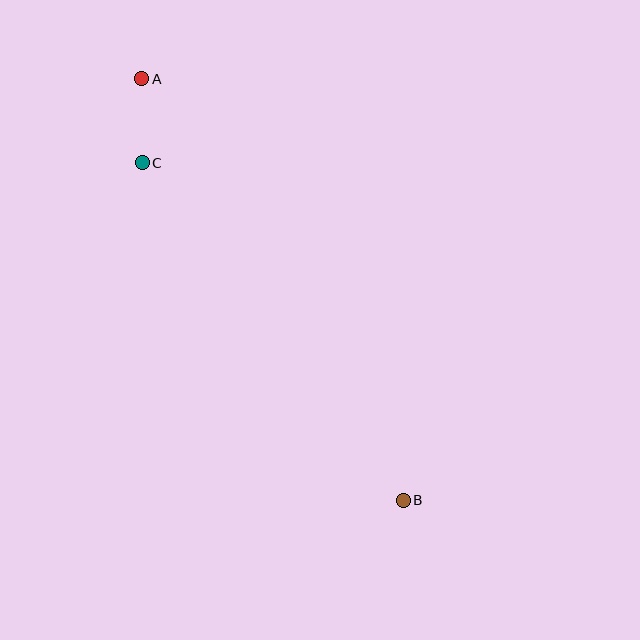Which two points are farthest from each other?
Points A and B are farthest from each other.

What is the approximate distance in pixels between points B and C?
The distance between B and C is approximately 427 pixels.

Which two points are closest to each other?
Points A and C are closest to each other.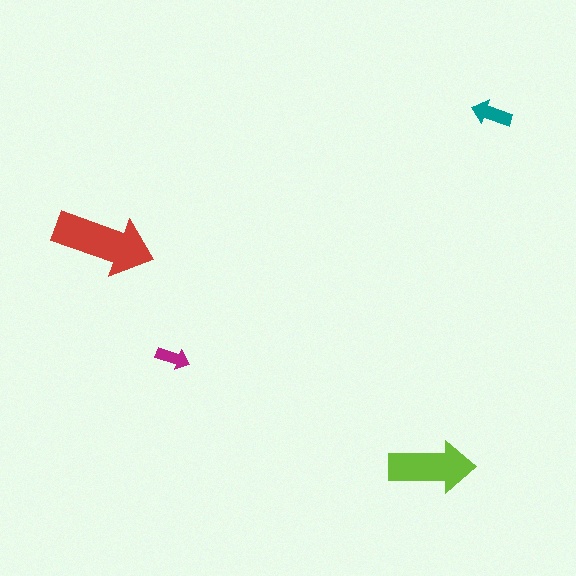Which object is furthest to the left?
The red arrow is leftmost.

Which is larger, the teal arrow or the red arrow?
The red one.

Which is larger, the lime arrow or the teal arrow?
The lime one.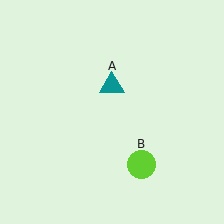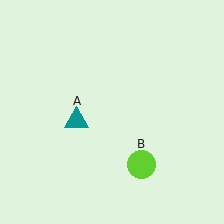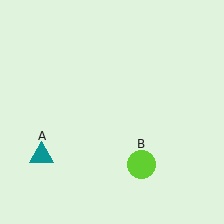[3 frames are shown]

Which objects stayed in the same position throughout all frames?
Lime circle (object B) remained stationary.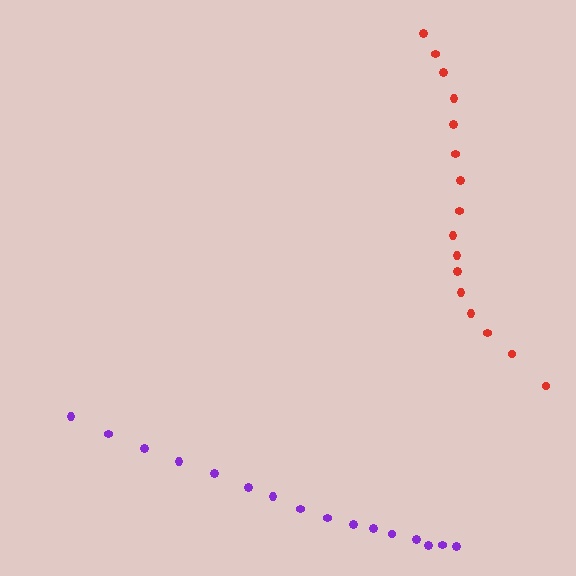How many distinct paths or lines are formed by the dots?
There are 2 distinct paths.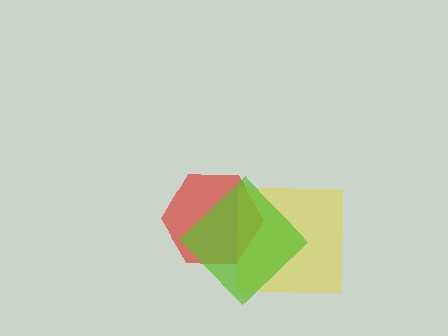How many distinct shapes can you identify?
There are 3 distinct shapes: a red hexagon, a yellow square, a lime diamond.